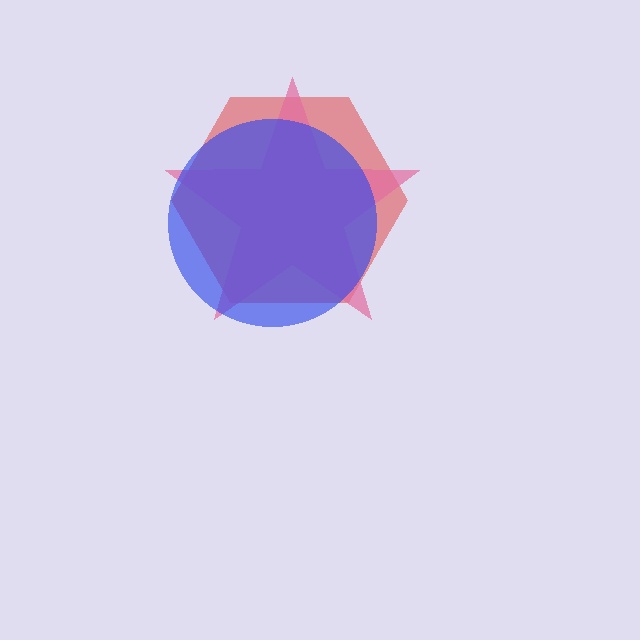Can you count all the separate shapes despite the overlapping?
Yes, there are 3 separate shapes.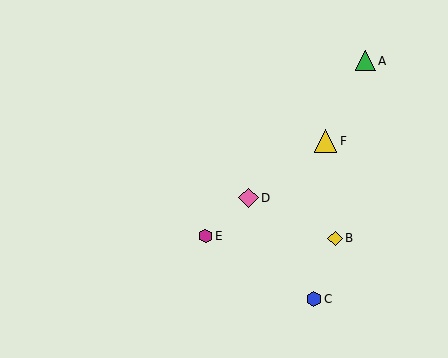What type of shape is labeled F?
Shape F is a yellow triangle.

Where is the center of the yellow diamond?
The center of the yellow diamond is at (335, 238).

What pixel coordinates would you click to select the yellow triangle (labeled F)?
Click at (325, 141) to select the yellow triangle F.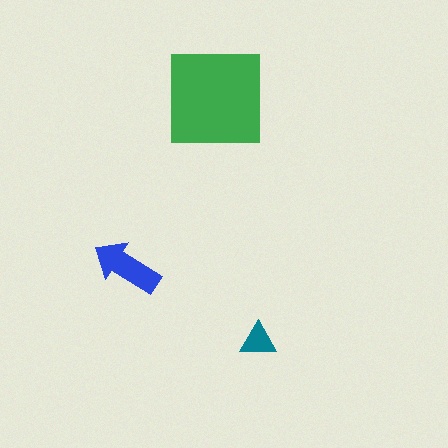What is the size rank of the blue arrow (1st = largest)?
2nd.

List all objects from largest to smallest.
The green square, the blue arrow, the teal triangle.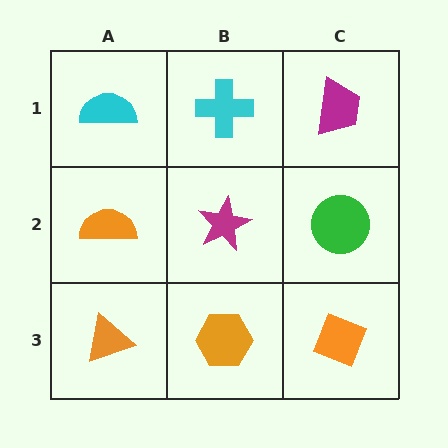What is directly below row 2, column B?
An orange hexagon.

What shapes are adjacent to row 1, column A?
An orange semicircle (row 2, column A), a cyan cross (row 1, column B).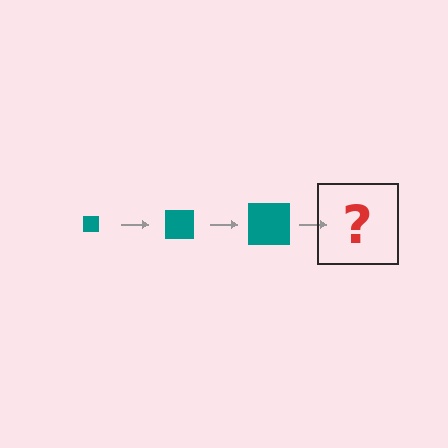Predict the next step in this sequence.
The next step is a teal square, larger than the previous one.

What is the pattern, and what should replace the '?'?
The pattern is that the square gets progressively larger each step. The '?' should be a teal square, larger than the previous one.